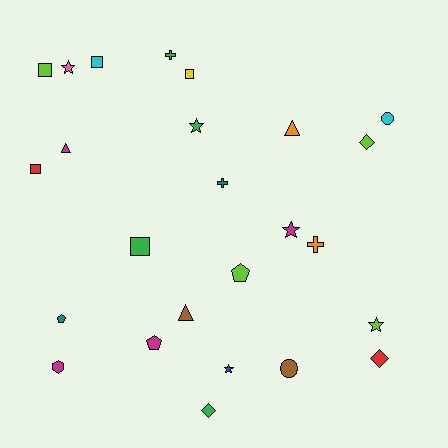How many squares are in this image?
There are 5 squares.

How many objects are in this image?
There are 25 objects.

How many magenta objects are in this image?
There are 4 magenta objects.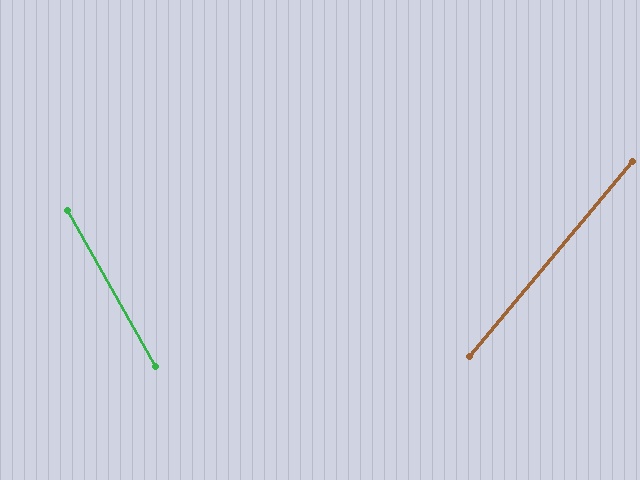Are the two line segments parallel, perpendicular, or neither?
Neither parallel nor perpendicular — they differ by about 69°.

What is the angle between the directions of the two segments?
Approximately 69 degrees.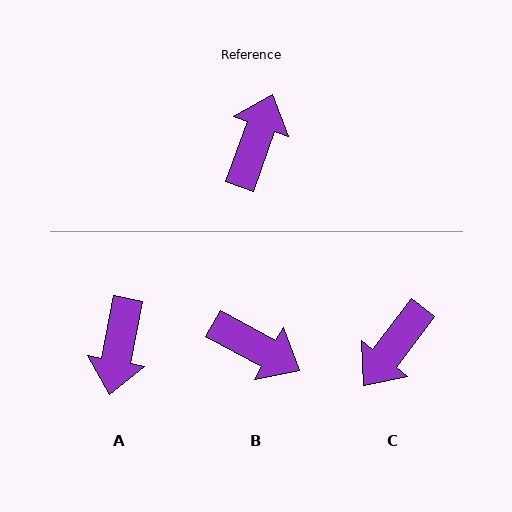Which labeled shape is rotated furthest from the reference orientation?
A, about 171 degrees away.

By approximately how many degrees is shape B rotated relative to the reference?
Approximately 99 degrees clockwise.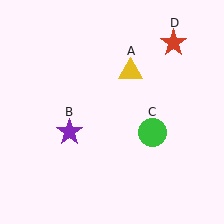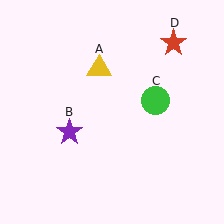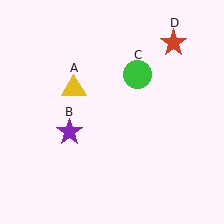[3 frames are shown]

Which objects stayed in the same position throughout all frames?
Purple star (object B) and red star (object D) remained stationary.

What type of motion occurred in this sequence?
The yellow triangle (object A), green circle (object C) rotated counterclockwise around the center of the scene.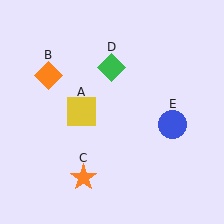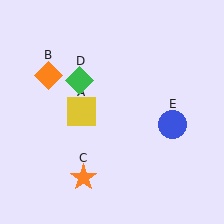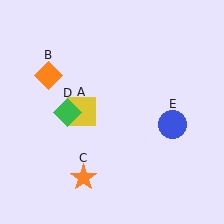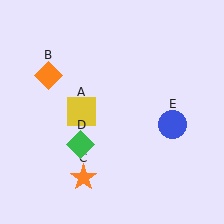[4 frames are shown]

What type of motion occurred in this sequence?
The green diamond (object D) rotated counterclockwise around the center of the scene.